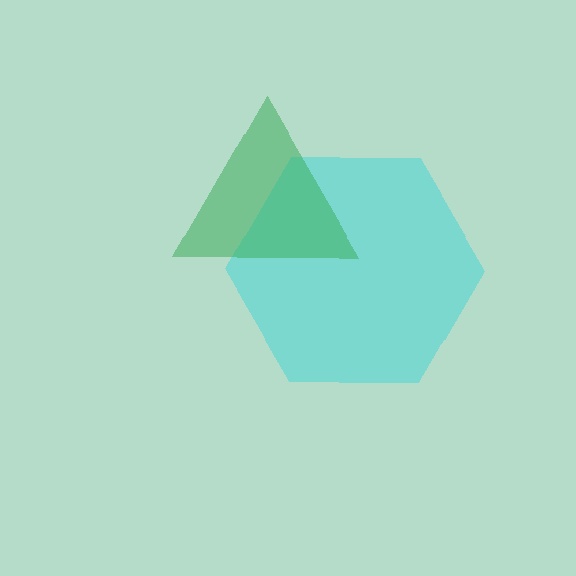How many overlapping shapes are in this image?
There are 2 overlapping shapes in the image.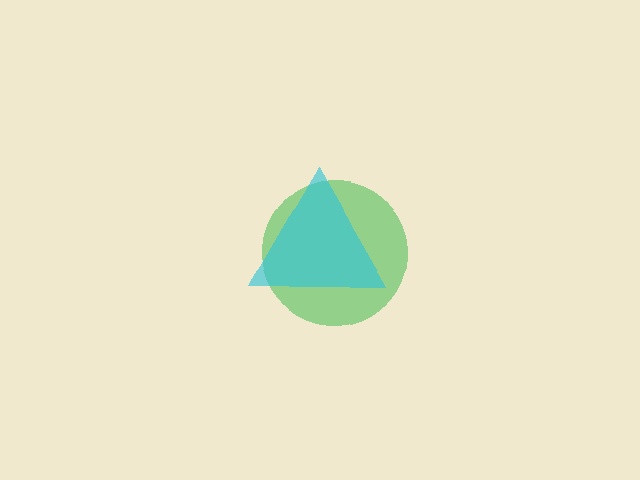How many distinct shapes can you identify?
There are 2 distinct shapes: a green circle, a cyan triangle.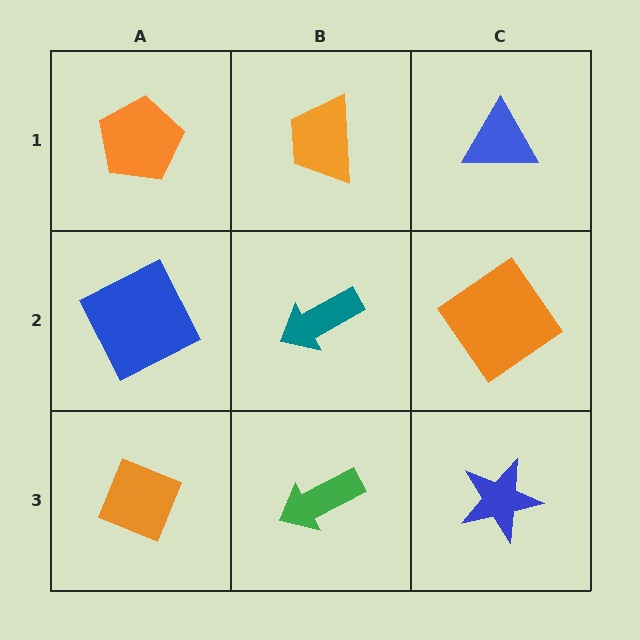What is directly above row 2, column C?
A blue triangle.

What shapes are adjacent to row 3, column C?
An orange diamond (row 2, column C), a green arrow (row 3, column B).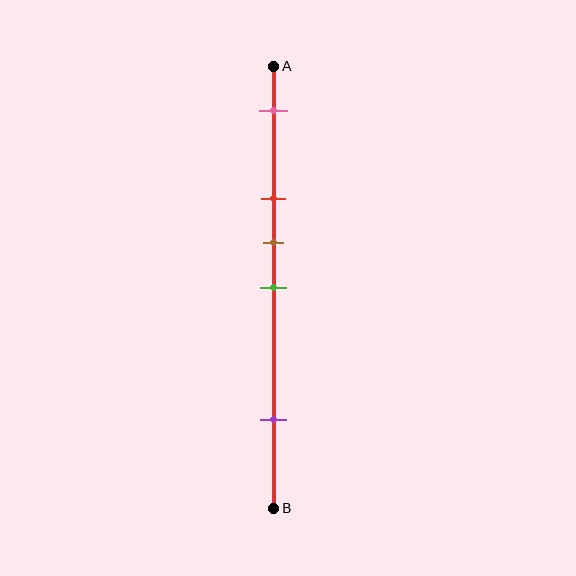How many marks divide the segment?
There are 5 marks dividing the segment.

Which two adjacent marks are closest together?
The brown and green marks are the closest adjacent pair.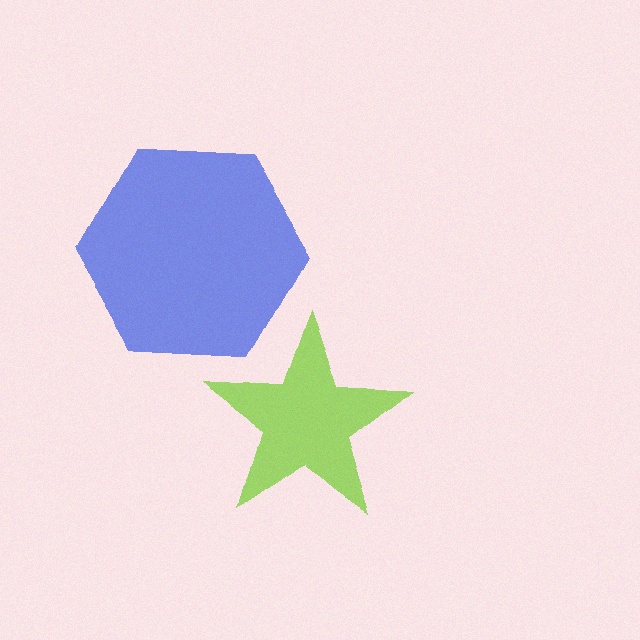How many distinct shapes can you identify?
There are 2 distinct shapes: a lime star, a blue hexagon.